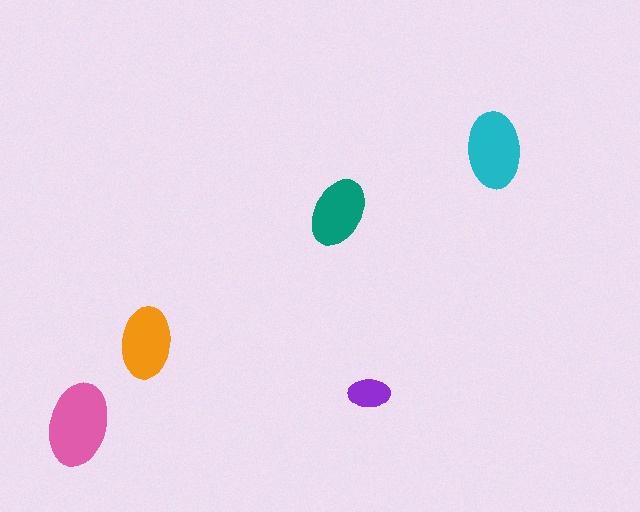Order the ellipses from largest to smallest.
the pink one, the cyan one, the orange one, the teal one, the purple one.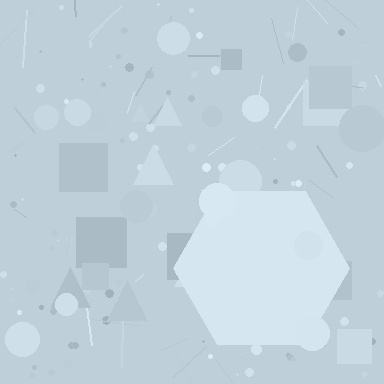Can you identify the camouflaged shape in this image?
The camouflaged shape is a hexagon.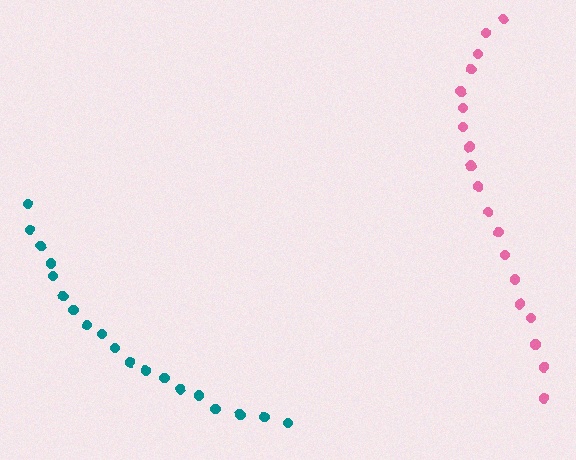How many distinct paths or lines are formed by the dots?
There are 2 distinct paths.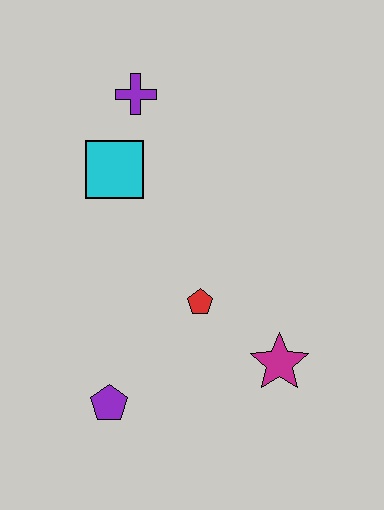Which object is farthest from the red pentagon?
The purple cross is farthest from the red pentagon.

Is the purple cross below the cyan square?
No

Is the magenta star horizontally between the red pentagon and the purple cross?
No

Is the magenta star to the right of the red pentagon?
Yes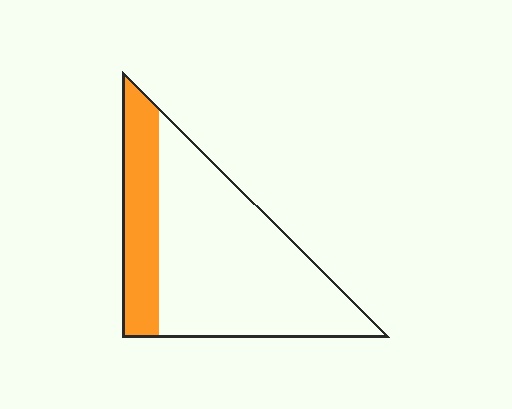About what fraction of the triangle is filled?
About one quarter (1/4).